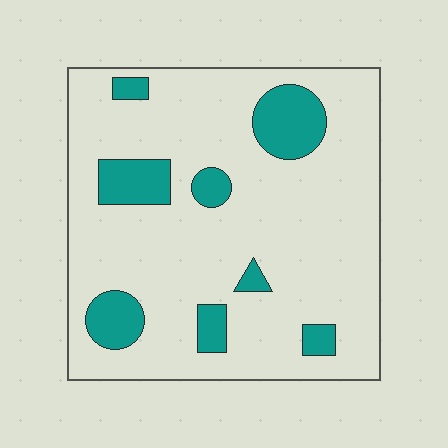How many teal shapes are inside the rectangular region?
8.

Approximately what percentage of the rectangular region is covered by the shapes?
Approximately 15%.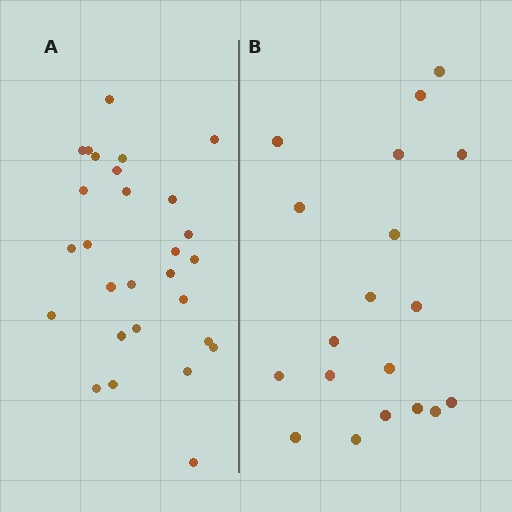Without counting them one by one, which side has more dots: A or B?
Region A (the left region) has more dots.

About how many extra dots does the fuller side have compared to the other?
Region A has roughly 8 or so more dots than region B.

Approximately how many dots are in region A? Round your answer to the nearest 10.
About 30 dots. (The exact count is 28, which rounds to 30.)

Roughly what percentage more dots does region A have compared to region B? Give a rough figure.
About 45% more.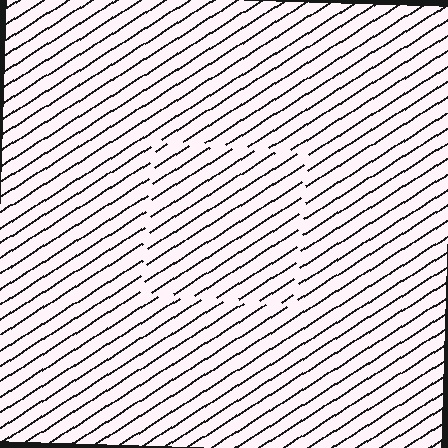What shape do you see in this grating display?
An illusory square. The interior of the shape contains the same grating, shifted by half a period — the contour is defined by the phase discontinuity where line-ends from the inner and outer gratings abut.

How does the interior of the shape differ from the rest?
The interior of the shape contains the same grating, shifted by half a period — the contour is defined by the phase discontinuity where line-ends from the inner and outer gratings abut.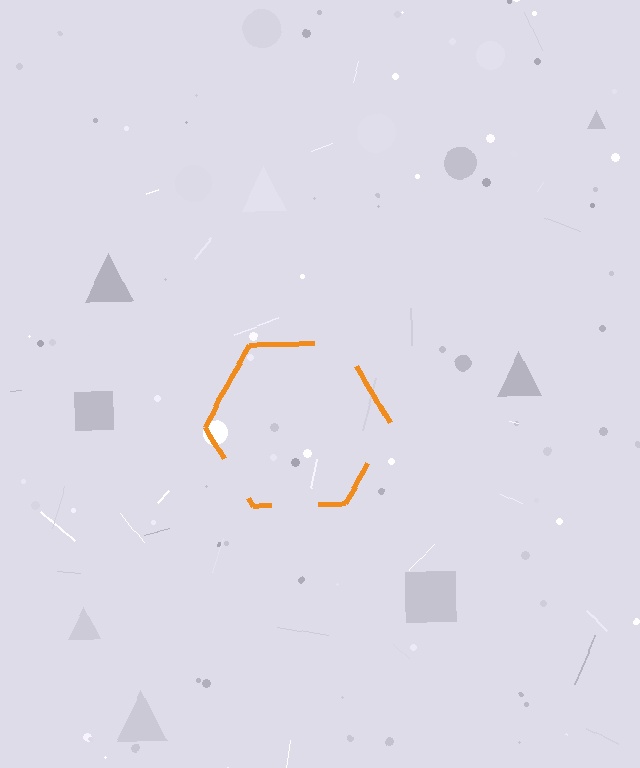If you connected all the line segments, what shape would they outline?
They would outline a hexagon.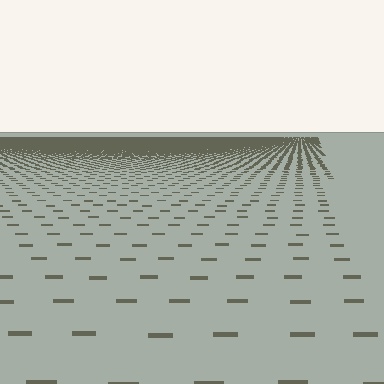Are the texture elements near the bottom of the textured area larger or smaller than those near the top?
Larger. Near the bottom, elements are closer to the viewer and appear at a bigger on-screen size.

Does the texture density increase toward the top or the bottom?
Density increases toward the top.